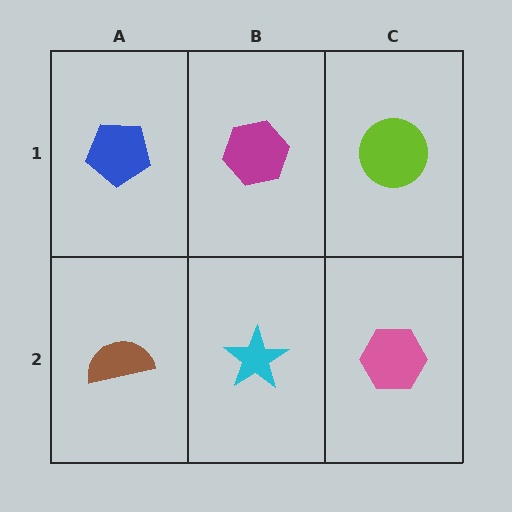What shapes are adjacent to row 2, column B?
A magenta hexagon (row 1, column B), a brown semicircle (row 2, column A), a pink hexagon (row 2, column C).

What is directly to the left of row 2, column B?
A brown semicircle.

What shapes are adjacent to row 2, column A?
A blue pentagon (row 1, column A), a cyan star (row 2, column B).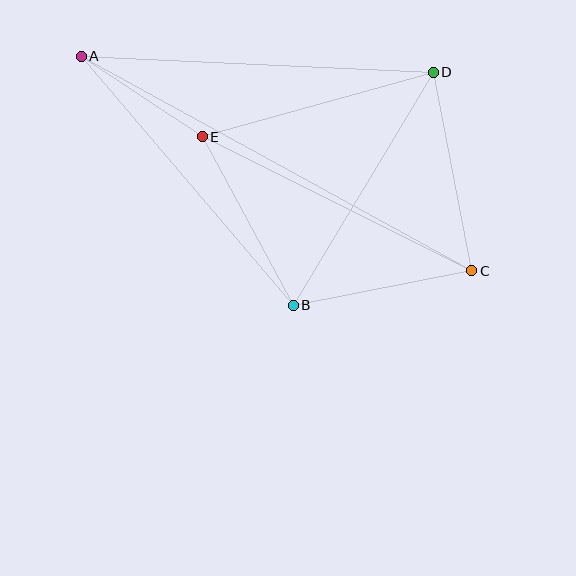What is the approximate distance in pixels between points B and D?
The distance between B and D is approximately 272 pixels.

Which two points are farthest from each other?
Points A and C are farthest from each other.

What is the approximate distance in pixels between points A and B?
The distance between A and B is approximately 327 pixels.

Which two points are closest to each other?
Points A and E are closest to each other.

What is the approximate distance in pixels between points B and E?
The distance between B and E is approximately 191 pixels.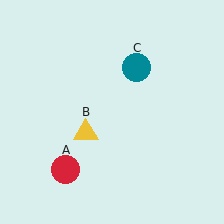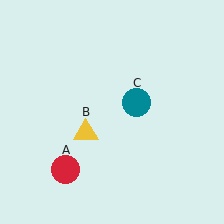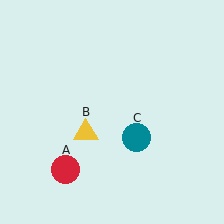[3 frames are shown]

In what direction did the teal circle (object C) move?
The teal circle (object C) moved down.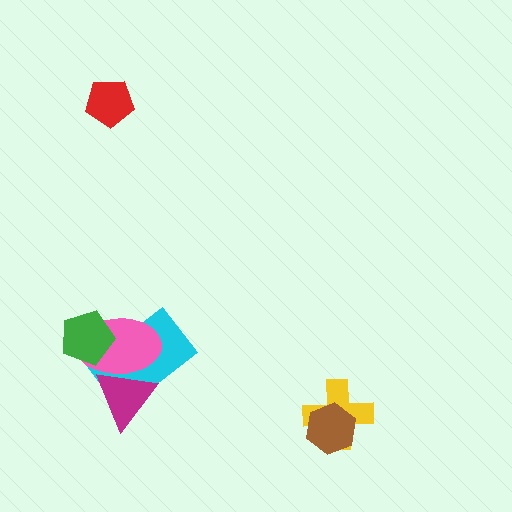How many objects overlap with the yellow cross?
1 object overlaps with the yellow cross.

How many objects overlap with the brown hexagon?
1 object overlaps with the brown hexagon.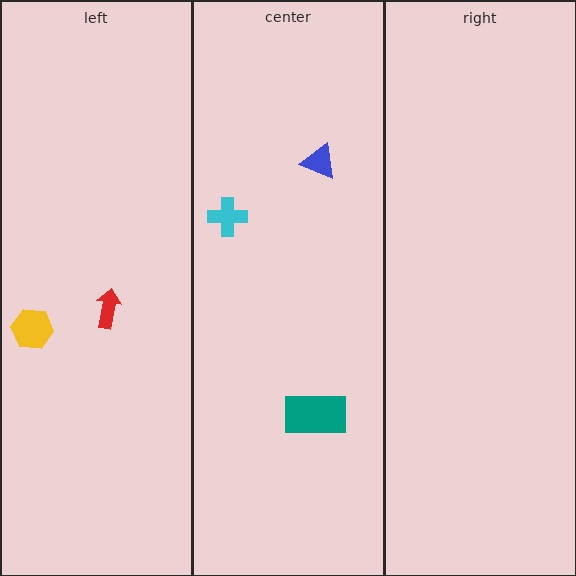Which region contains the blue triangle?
The center region.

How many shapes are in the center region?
3.